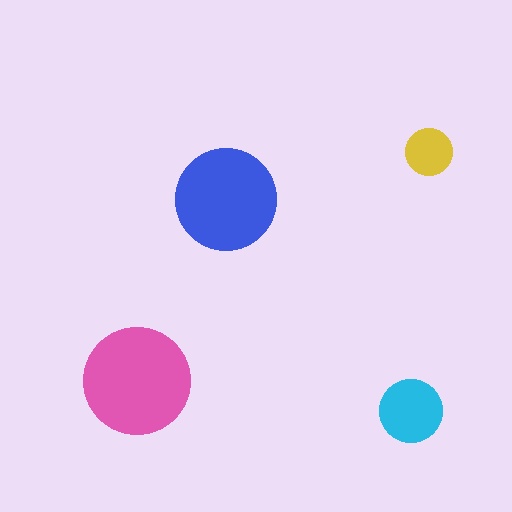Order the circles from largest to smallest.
the pink one, the blue one, the cyan one, the yellow one.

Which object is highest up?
The yellow circle is topmost.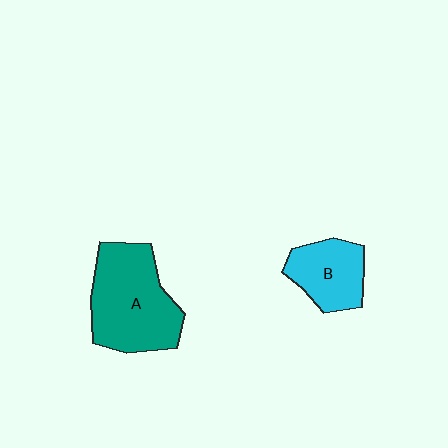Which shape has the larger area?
Shape A (teal).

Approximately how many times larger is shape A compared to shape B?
Approximately 1.8 times.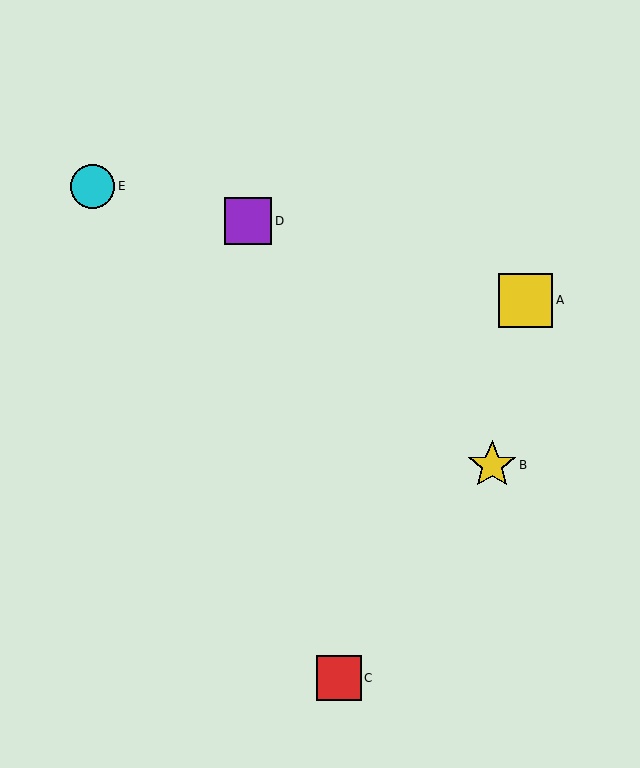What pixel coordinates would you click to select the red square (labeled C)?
Click at (339, 678) to select the red square C.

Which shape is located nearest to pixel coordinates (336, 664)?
The red square (labeled C) at (339, 678) is nearest to that location.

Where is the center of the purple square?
The center of the purple square is at (248, 221).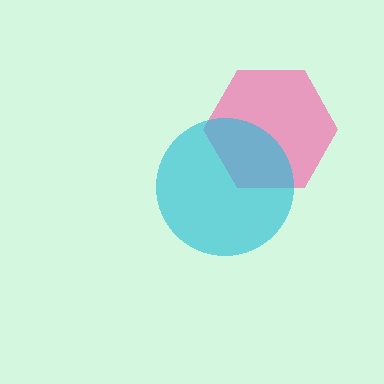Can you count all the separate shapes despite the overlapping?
Yes, there are 2 separate shapes.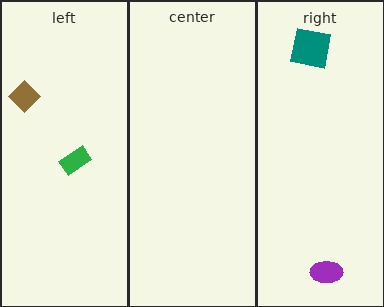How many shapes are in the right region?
2.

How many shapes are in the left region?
2.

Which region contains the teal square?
The right region.